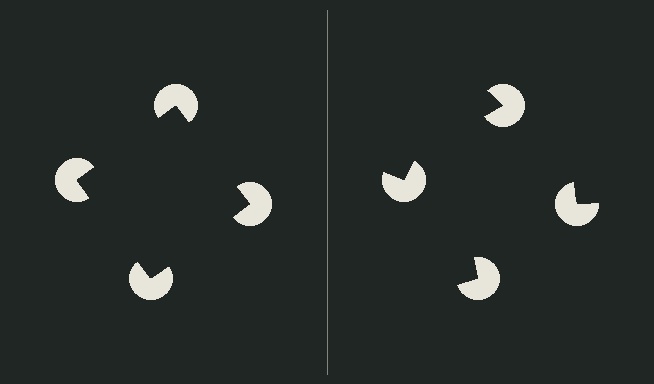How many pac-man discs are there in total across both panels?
8 — 4 on each side.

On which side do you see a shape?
An illusory square appears on the left side. On the right side the wedge cuts are rotated, so no coherent shape forms.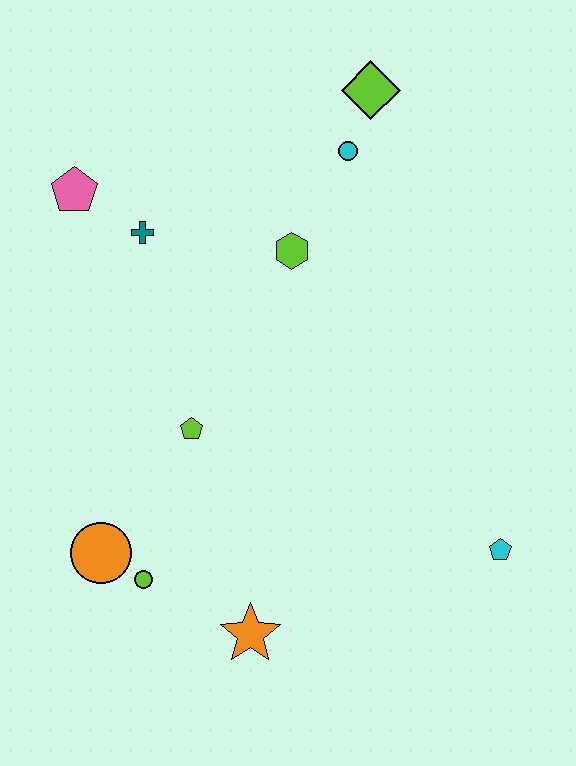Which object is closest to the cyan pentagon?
The orange star is closest to the cyan pentagon.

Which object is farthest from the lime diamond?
The orange star is farthest from the lime diamond.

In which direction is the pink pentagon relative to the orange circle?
The pink pentagon is above the orange circle.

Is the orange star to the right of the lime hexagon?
No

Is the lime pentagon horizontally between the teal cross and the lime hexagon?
Yes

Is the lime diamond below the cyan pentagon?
No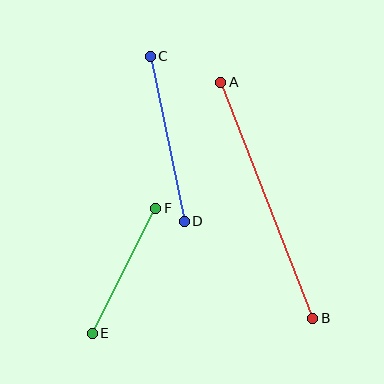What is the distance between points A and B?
The distance is approximately 253 pixels.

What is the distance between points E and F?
The distance is approximately 140 pixels.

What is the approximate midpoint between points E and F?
The midpoint is at approximately (124, 271) pixels.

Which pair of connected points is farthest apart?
Points A and B are farthest apart.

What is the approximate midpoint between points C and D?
The midpoint is at approximately (167, 139) pixels.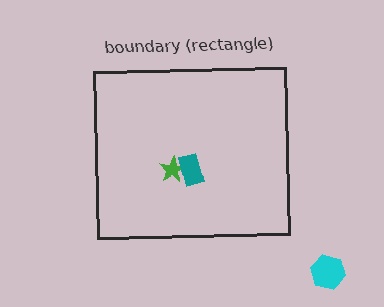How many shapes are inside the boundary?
2 inside, 1 outside.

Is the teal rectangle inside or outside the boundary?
Inside.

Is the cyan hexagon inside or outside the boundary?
Outside.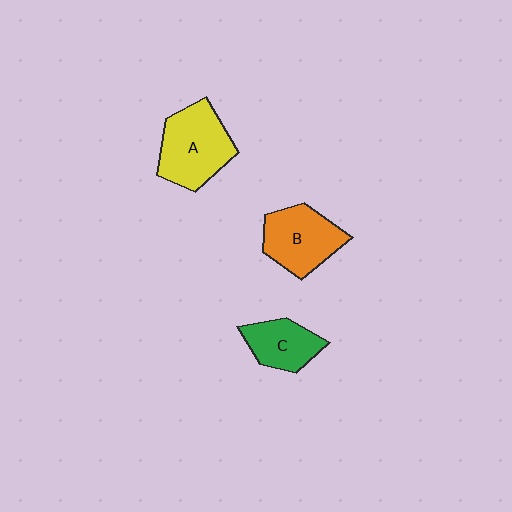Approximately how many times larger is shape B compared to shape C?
Approximately 1.4 times.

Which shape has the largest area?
Shape A (yellow).